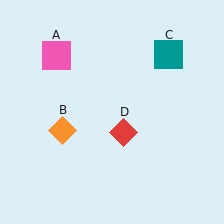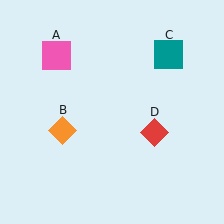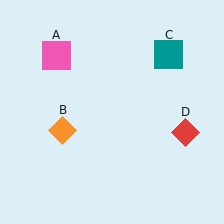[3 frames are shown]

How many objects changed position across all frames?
1 object changed position: red diamond (object D).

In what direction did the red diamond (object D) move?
The red diamond (object D) moved right.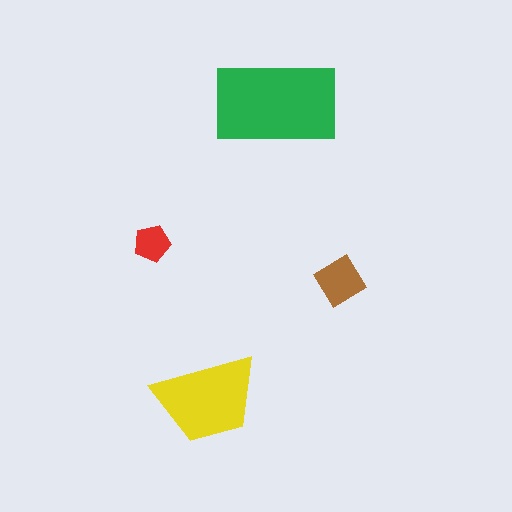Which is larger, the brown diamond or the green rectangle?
The green rectangle.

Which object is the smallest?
The red pentagon.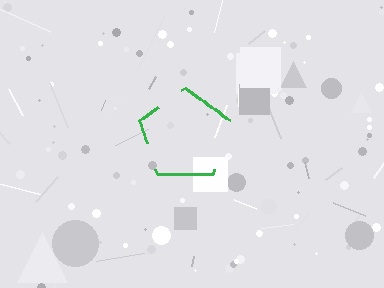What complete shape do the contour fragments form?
The contour fragments form a pentagon.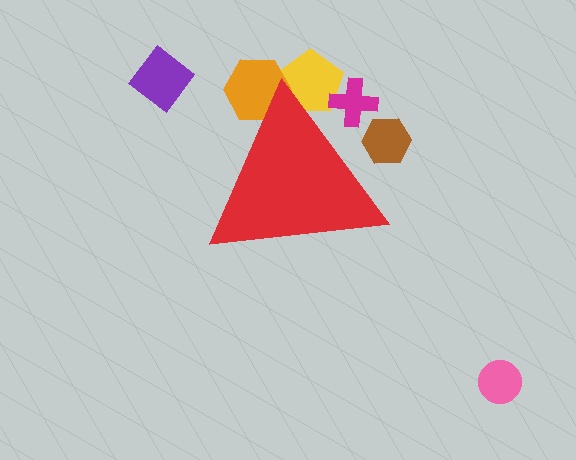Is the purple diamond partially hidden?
No, the purple diamond is fully visible.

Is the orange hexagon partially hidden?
Yes, the orange hexagon is partially hidden behind the red triangle.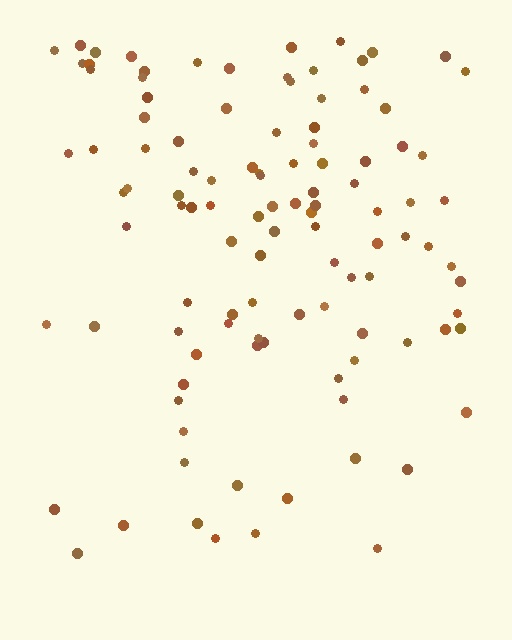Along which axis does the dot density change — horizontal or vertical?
Vertical.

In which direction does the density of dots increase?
From bottom to top, with the top side densest.